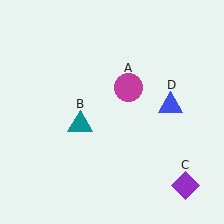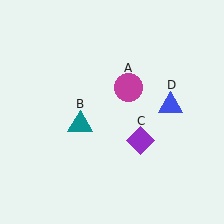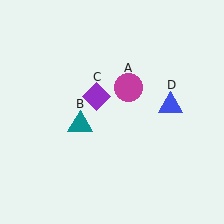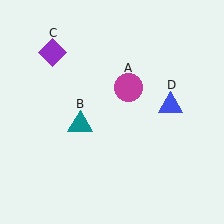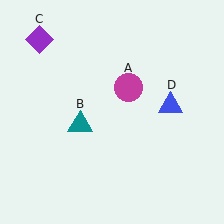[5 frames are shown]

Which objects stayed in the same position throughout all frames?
Magenta circle (object A) and teal triangle (object B) and blue triangle (object D) remained stationary.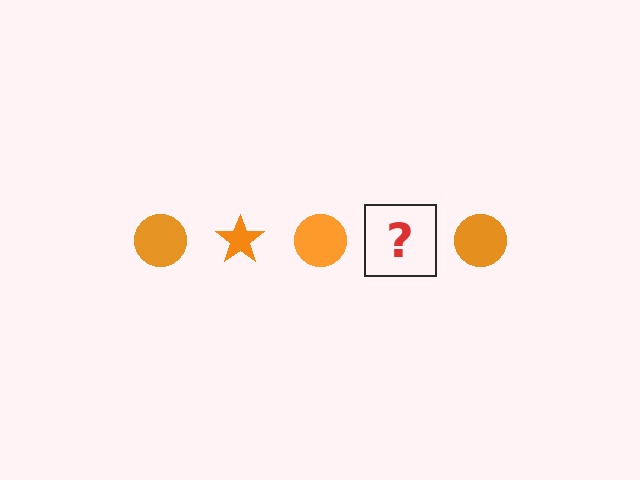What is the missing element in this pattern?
The missing element is an orange star.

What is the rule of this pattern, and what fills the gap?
The rule is that the pattern cycles through circle, star shapes in orange. The gap should be filled with an orange star.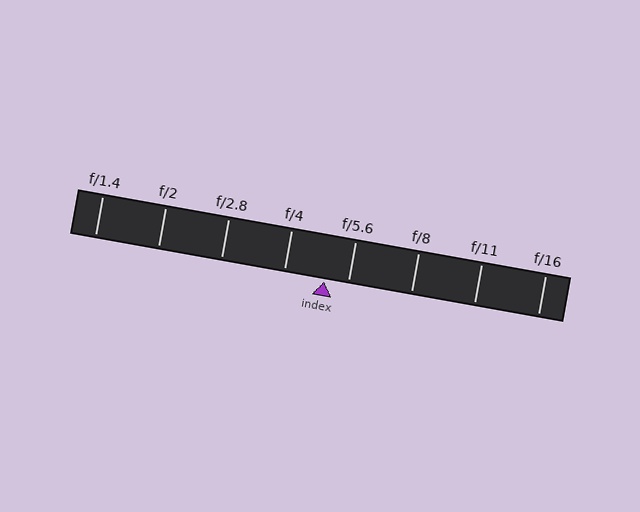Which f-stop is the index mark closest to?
The index mark is closest to f/5.6.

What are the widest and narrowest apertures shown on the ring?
The widest aperture shown is f/1.4 and the narrowest is f/16.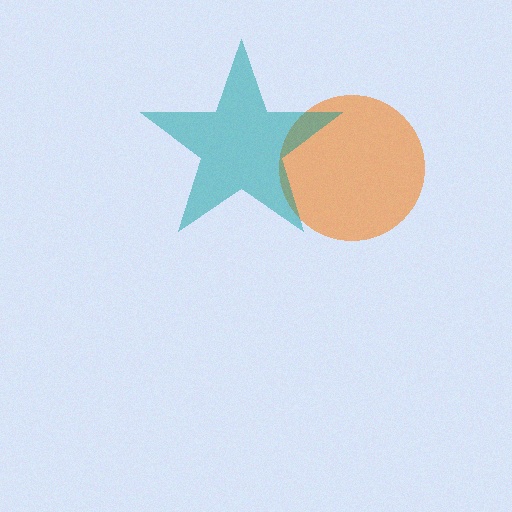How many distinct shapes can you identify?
There are 2 distinct shapes: an orange circle, a teal star.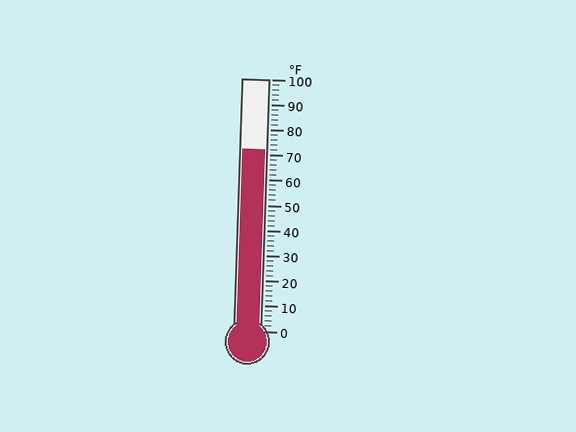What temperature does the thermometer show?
The thermometer shows approximately 72°F.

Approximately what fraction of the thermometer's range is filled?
The thermometer is filled to approximately 70% of its range.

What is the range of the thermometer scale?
The thermometer scale ranges from 0°F to 100°F.